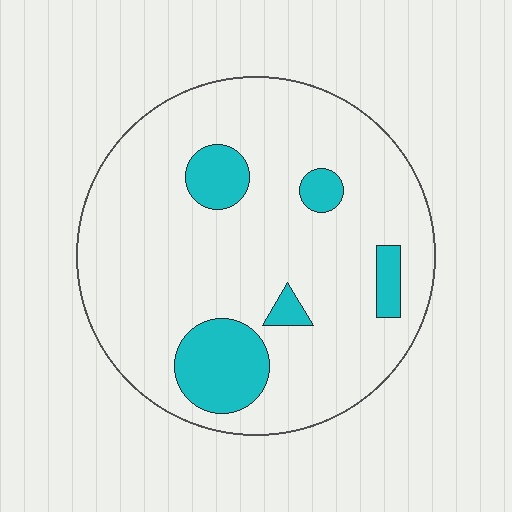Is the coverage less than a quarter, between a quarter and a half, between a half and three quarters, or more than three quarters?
Less than a quarter.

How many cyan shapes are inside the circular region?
5.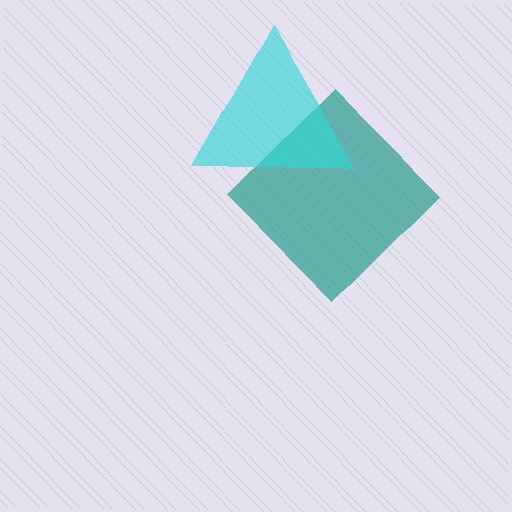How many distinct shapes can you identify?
There are 2 distinct shapes: a teal diamond, a cyan triangle.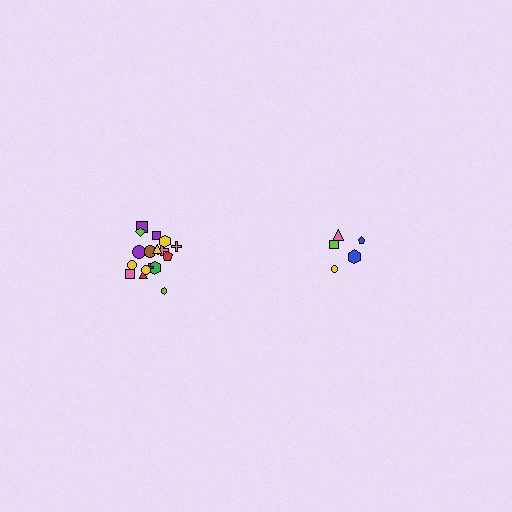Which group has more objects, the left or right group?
The left group.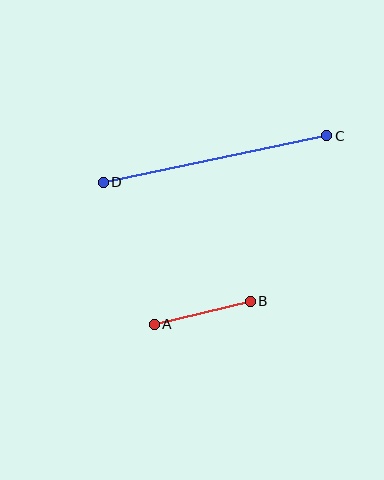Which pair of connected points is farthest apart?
Points C and D are farthest apart.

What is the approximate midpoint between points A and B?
The midpoint is at approximately (202, 313) pixels.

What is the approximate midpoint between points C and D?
The midpoint is at approximately (215, 159) pixels.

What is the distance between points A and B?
The distance is approximately 99 pixels.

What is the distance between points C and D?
The distance is approximately 228 pixels.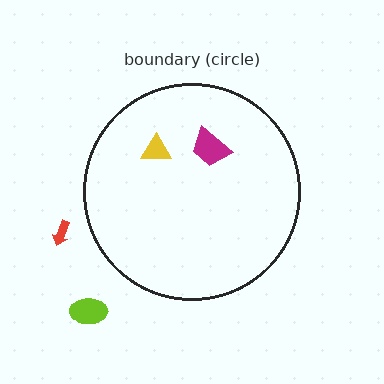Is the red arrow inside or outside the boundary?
Outside.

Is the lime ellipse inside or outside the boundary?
Outside.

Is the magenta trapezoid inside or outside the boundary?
Inside.